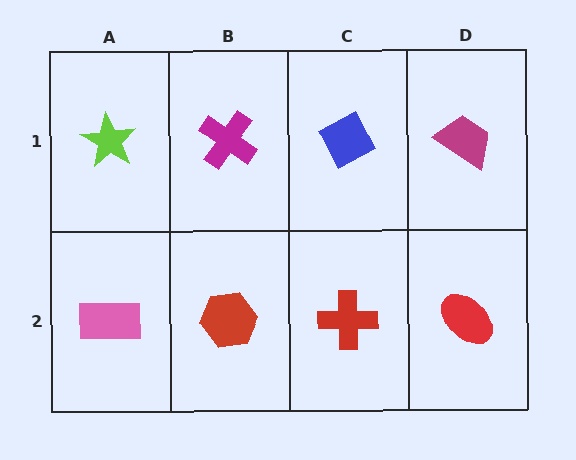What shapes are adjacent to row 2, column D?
A magenta trapezoid (row 1, column D), a red cross (row 2, column C).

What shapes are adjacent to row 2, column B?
A magenta cross (row 1, column B), a pink rectangle (row 2, column A), a red cross (row 2, column C).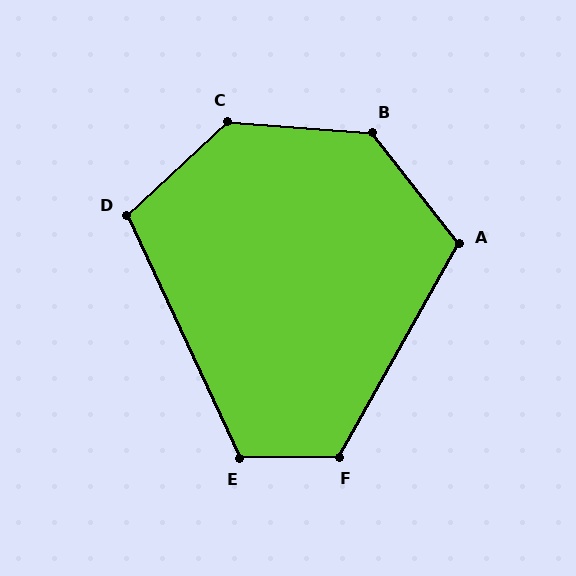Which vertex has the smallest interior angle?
D, at approximately 108 degrees.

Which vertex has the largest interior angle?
C, at approximately 133 degrees.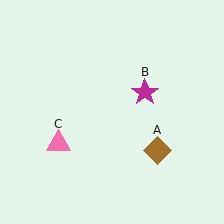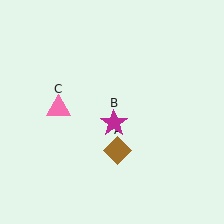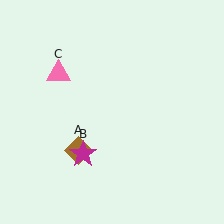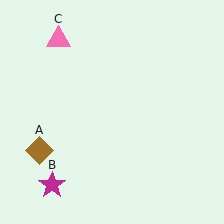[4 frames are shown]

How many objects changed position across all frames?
3 objects changed position: brown diamond (object A), magenta star (object B), pink triangle (object C).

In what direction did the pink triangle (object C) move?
The pink triangle (object C) moved up.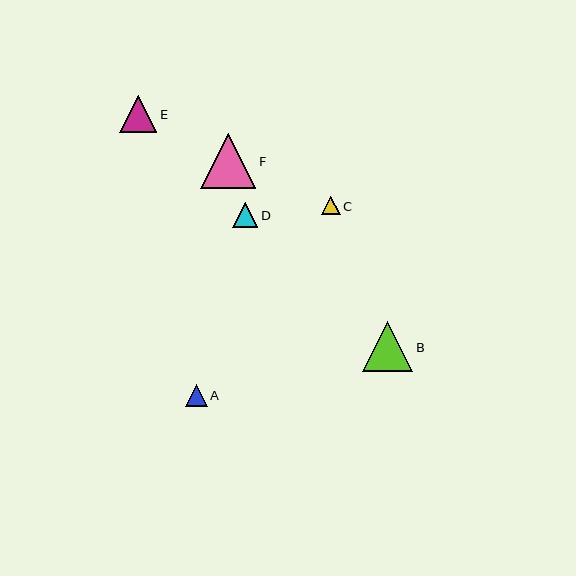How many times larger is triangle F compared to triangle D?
Triangle F is approximately 2.2 times the size of triangle D.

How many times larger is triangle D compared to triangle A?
Triangle D is approximately 1.1 times the size of triangle A.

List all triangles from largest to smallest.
From largest to smallest: F, B, E, D, A, C.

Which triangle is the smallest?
Triangle C is the smallest with a size of approximately 19 pixels.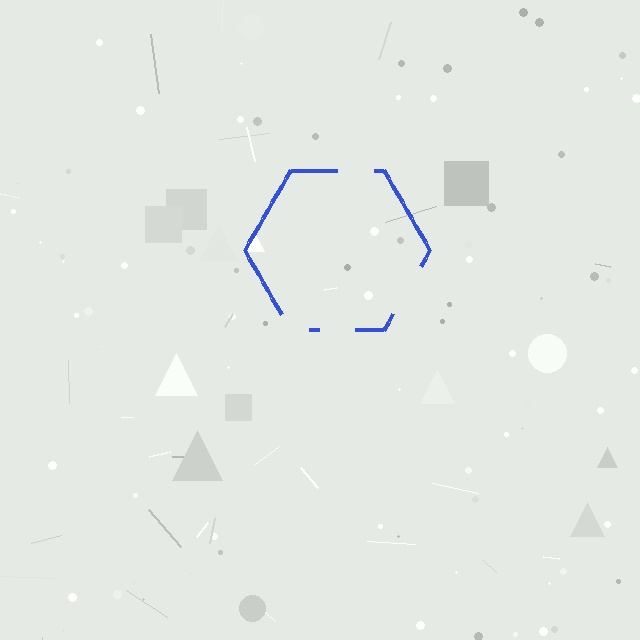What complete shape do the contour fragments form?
The contour fragments form a hexagon.